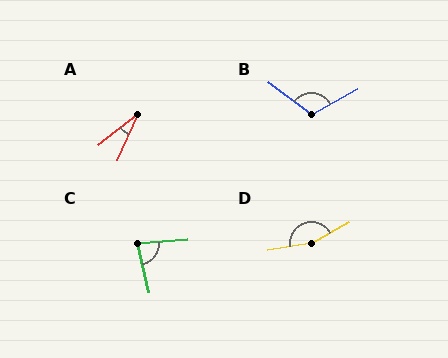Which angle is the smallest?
A, at approximately 28 degrees.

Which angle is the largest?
D, at approximately 160 degrees.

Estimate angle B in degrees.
Approximately 113 degrees.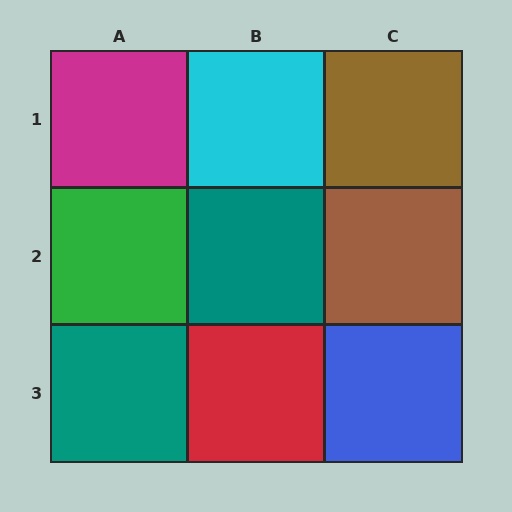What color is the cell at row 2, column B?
Teal.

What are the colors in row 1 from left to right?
Magenta, cyan, brown.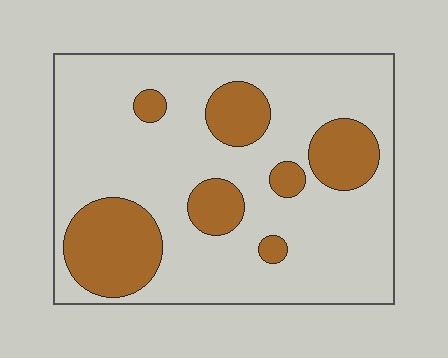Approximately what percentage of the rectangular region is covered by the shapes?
Approximately 25%.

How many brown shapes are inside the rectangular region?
7.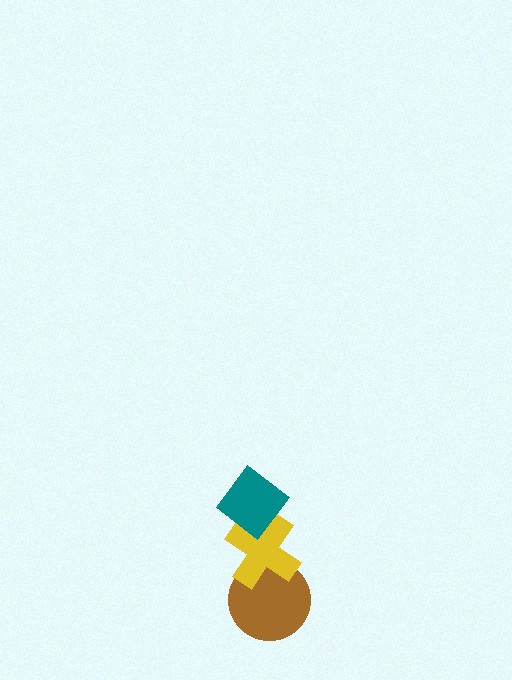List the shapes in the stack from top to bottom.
From top to bottom: the teal diamond, the yellow cross, the brown circle.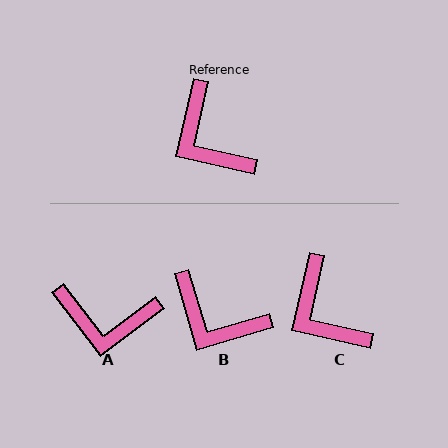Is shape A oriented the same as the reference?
No, it is off by about 50 degrees.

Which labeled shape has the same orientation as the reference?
C.